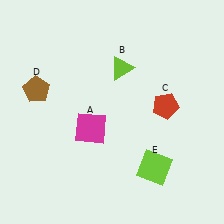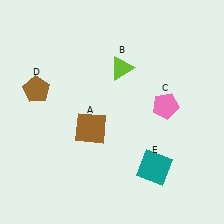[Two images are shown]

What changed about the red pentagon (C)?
In Image 1, C is red. In Image 2, it changed to pink.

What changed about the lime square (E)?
In Image 1, E is lime. In Image 2, it changed to teal.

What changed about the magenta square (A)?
In Image 1, A is magenta. In Image 2, it changed to brown.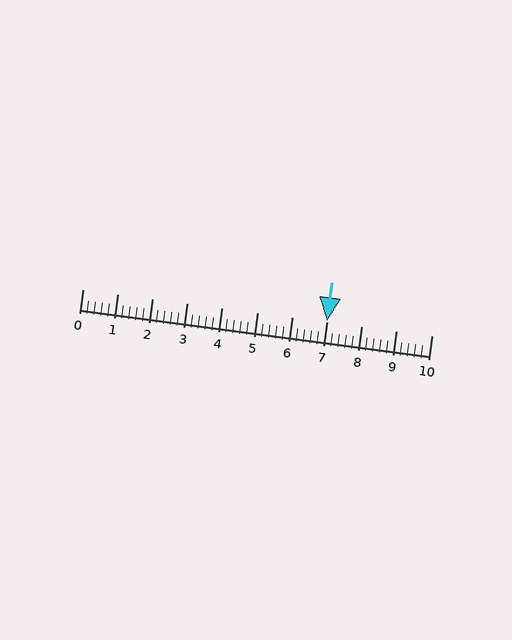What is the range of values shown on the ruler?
The ruler shows values from 0 to 10.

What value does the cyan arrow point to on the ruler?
The cyan arrow points to approximately 7.0.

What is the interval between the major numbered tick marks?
The major tick marks are spaced 1 units apart.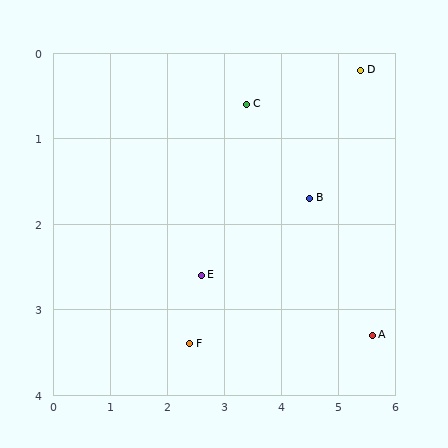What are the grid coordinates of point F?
Point F is at approximately (2.4, 3.4).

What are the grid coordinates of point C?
Point C is at approximately (3.4, 0.6).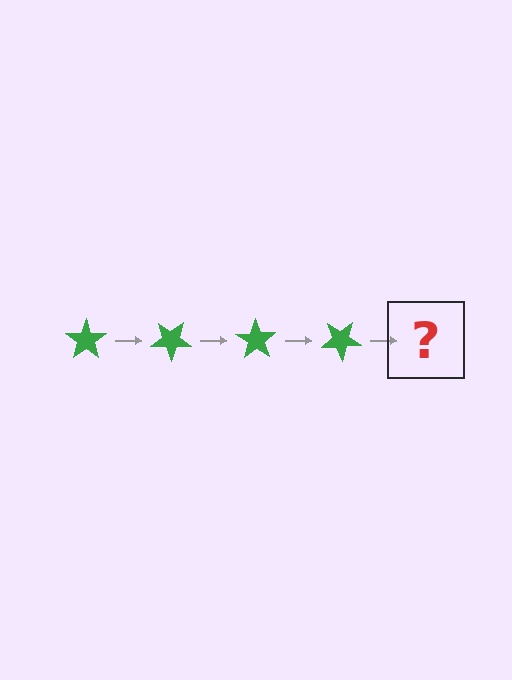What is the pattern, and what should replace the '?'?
The pattern is that the star rotates 35 degrees each step. The '?' should be a green star rotated 140 degrees.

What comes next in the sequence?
The next element should be a green star rotated 140 degrees.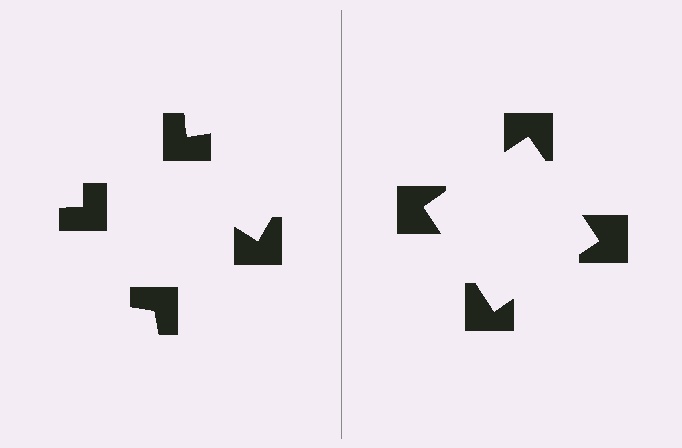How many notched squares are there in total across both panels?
8 — 4 on each side.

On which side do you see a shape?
An illusory square appears on the right side. On the left side the wedge cuts are rotated, so no coherent shape forms.